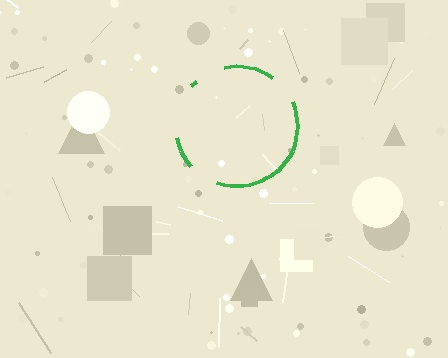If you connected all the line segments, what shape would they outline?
They would outline a circle.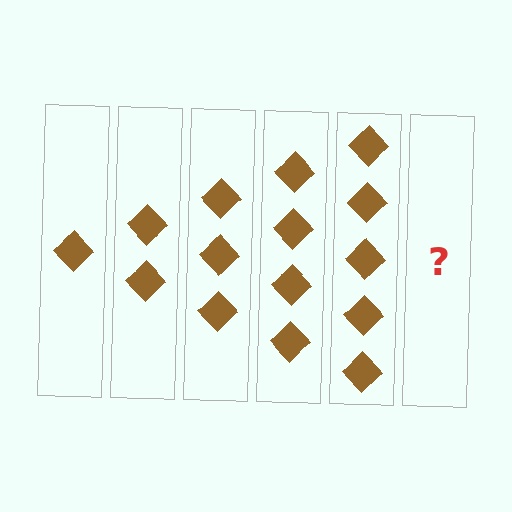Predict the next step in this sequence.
The next step is 6 diamonds.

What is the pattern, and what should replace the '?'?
The pattern is that each step adds one more diamond. The '?' should be 6 diamonds.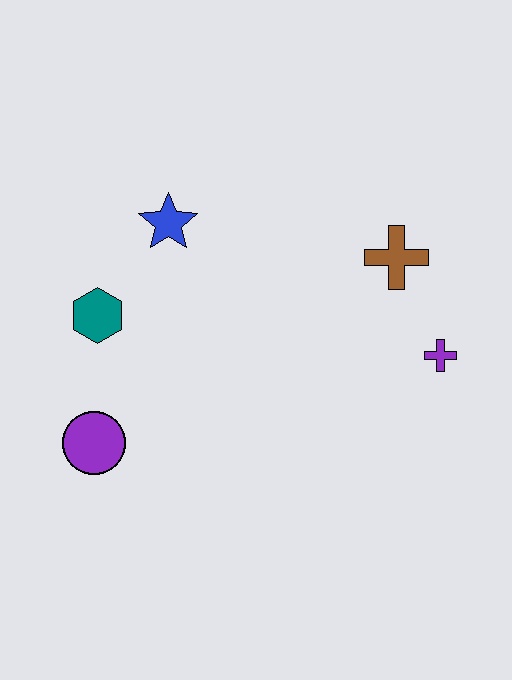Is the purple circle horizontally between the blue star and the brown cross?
No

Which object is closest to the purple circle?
The teal hexagon is closest to the purple circle.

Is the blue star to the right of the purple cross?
No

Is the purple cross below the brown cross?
Yes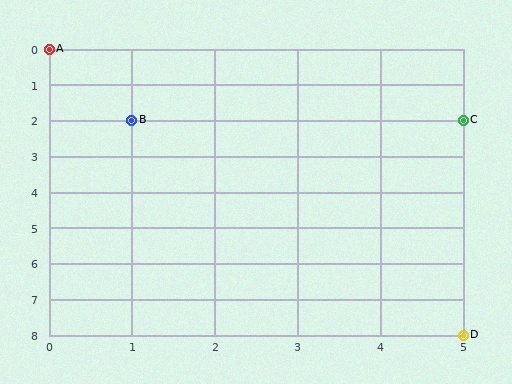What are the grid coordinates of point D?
Point D is at grid coordinates (5, 8).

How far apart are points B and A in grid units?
Points B and A are 1 column and 2 rows apart (about 2.2 grid units diagonally).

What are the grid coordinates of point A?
Point A is at grid coordinates (0, 0).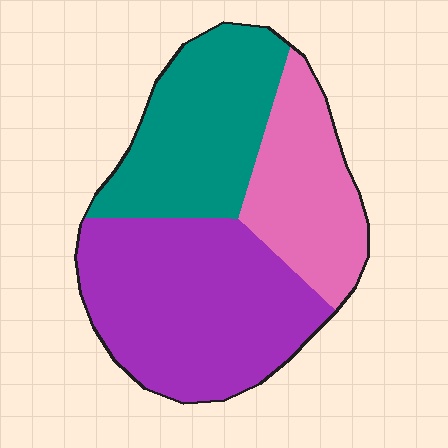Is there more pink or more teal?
Teal.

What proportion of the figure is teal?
Teal covers around 30% of the figure.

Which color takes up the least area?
Pink, at roughly 25%.